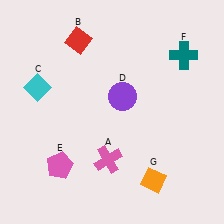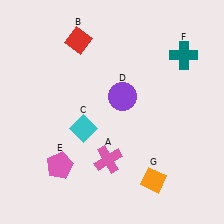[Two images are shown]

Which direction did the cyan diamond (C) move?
The cyan diamond (C) moved right.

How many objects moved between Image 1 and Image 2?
1 object moved between the two images.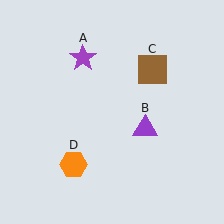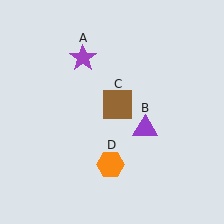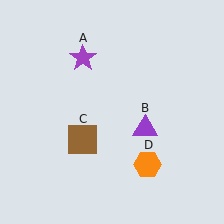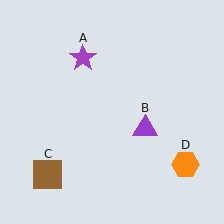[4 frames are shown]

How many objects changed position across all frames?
2 objects changed position: brown square (object C), orange hexagon (object D).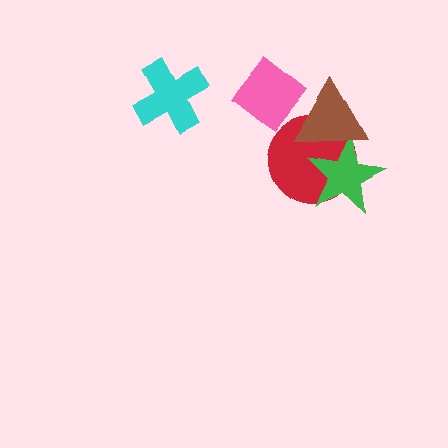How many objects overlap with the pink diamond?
0 objects overlap with the pink diamond.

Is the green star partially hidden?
Yes, it is partially covered by another shape.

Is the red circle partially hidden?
Yes, it is partially covered by another shape.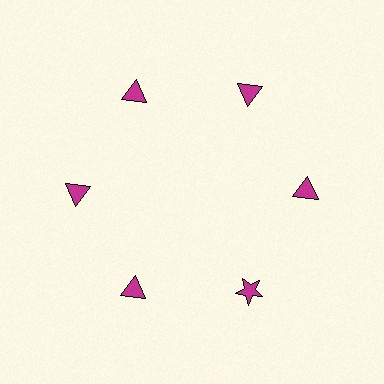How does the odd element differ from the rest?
It has a different shape: star instead of triangle.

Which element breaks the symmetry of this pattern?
The magenta star at roughly the 5 o'clock position breaks the symmetry. All other shapes are magenta triangles.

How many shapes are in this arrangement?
There are 6 shapes arranged in a ring pattern.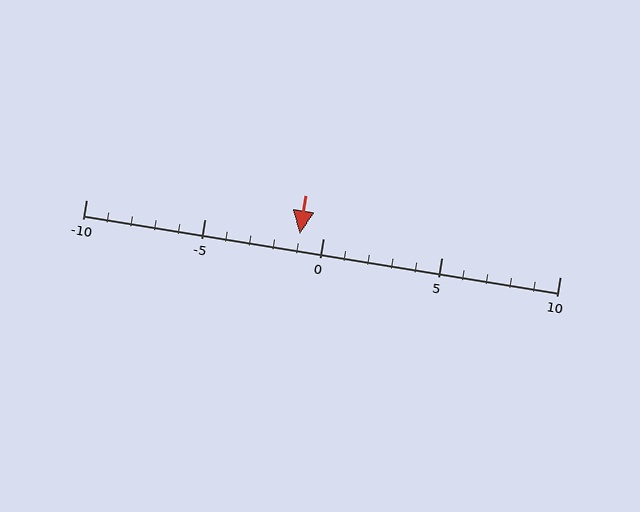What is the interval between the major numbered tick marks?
The major tick marks are spaced 5 units apart.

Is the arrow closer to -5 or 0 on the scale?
The arrow is closer to 0.